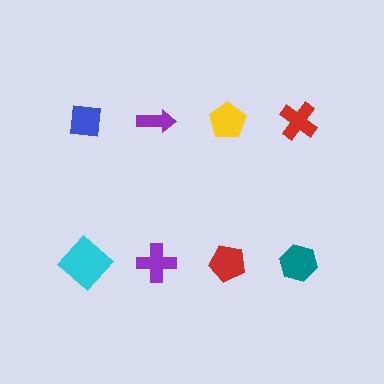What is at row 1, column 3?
A yellow pentagon.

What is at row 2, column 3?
A red pentagon.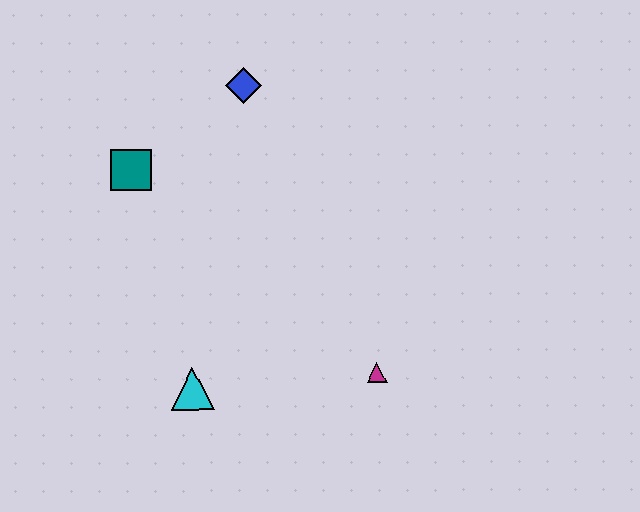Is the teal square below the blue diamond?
Yes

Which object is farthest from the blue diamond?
The magenta triangle is farthest from the blue diamond.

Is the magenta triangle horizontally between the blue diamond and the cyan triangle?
No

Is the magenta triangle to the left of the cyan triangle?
No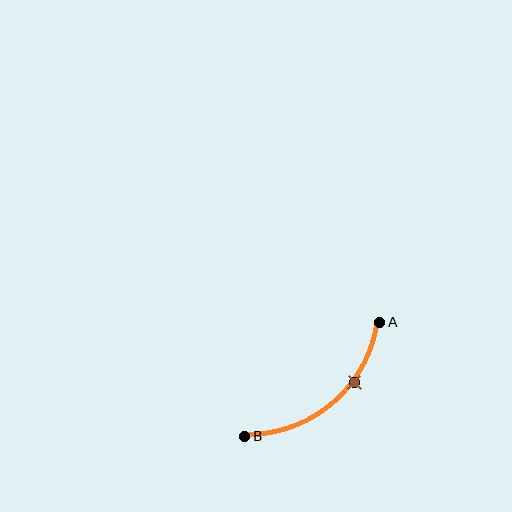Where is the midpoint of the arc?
The arc midpoint is the point on the curve farthest from the straight line joining A and B. It sits below and to the right of that line.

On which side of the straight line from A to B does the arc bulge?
The arc bulges below and to the right of the straight line connecting A and B.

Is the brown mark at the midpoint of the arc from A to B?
No. The brown mark lies on the arc but is closer to endpoint A. The arc midpoint would be at the point on the curve equidistant along the arc from both A and B.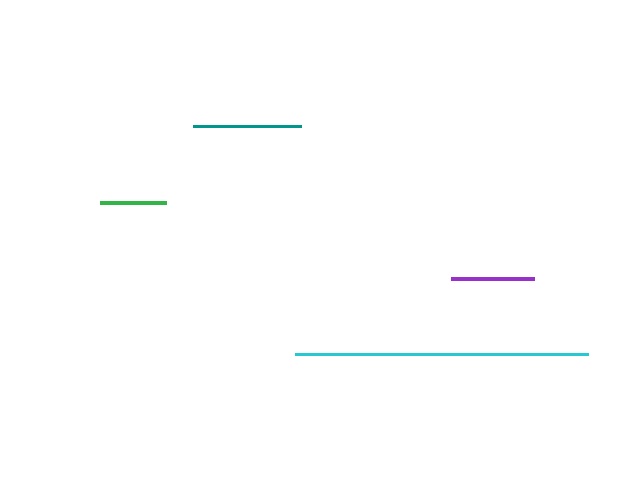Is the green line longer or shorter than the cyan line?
The cyan line is longer than the green line.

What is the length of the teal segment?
The teal segment is approximately 108 pixels long.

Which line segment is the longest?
The cyan line is the longest at approximately 293 pixels.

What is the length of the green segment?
The green segment is approximately 66 pixels long.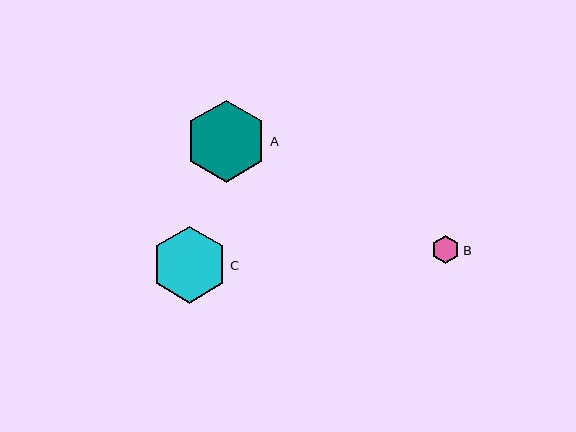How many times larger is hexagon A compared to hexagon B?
Hexagon A is approximately 2.9 times the size of hexagon B.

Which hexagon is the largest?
Hexagon A is the largest with a size of approximately 82 pixels.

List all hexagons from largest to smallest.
From largest to smallest: A, C, B.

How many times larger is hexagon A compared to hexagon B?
Hexagon A is approximately 2.9 times the size of hexagon B.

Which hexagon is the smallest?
Hexagon B is the smallest with a size of approximately 28 pixels.